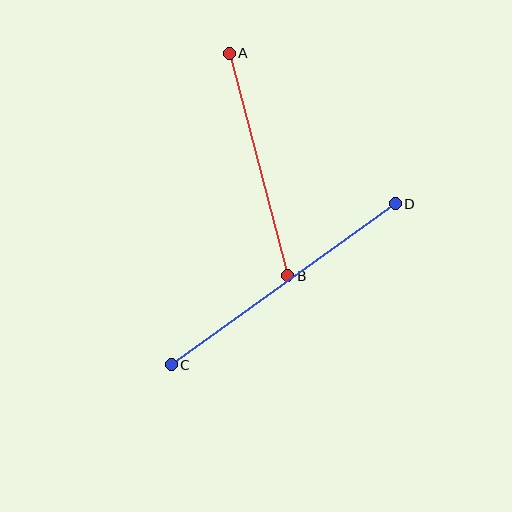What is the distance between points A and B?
The distance is approximately 230 pixels.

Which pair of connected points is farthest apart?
Points C and D are farthest apart.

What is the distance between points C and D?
The distance is approximately 276 pixels.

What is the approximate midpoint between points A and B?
The midpoint is at approximately (258, 164) pixels.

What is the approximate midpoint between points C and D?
The midpoint is at approximately (283, 284) pixels.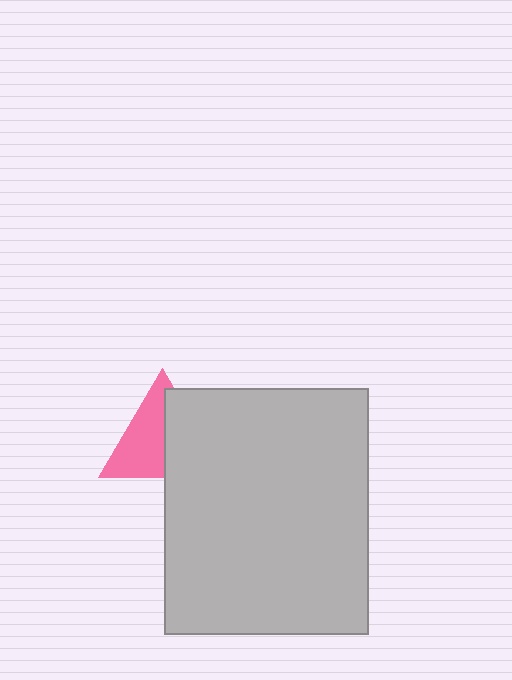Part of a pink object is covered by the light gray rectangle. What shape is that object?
It is a triangle.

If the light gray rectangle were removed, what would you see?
You would see the complete pink triangle.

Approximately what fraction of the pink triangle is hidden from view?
Roughly 47% of the pink triangle is hidden behind the light gray rectangle.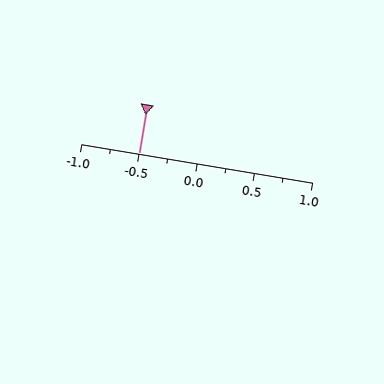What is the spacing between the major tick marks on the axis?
The major ticks are spaced 0.5 apart.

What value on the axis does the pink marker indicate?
The marker indicates approximately -0.5.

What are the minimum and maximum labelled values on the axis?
The axis runs from -1.0 to 1.0.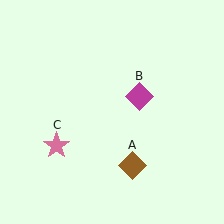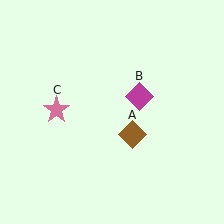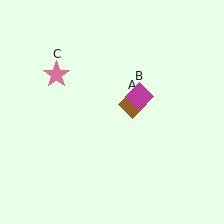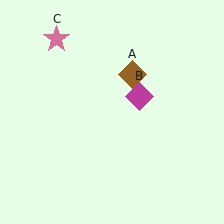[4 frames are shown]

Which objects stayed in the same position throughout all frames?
Magenta diamond (object B) remained stationary.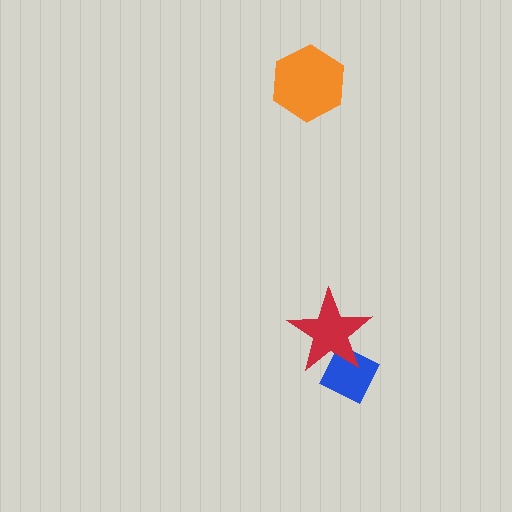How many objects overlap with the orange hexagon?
0 objects overlap with the orange hexagon.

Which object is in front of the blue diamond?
The red star is in front of the blue diamond.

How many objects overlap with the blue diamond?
1 object overlaps with the blue diamond.